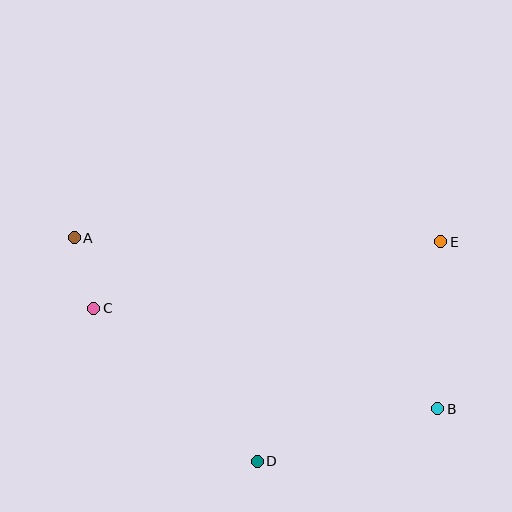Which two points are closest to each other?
Points A and C are closest to each other.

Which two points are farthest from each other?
Points A and B are farthest from each other.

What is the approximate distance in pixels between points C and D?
The distance between C and D is approximately 224 pixels.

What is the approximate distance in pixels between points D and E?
The distance between D and E is approximately 286 pixels.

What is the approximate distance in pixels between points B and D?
The distance between B and D is approximately 188 pixels.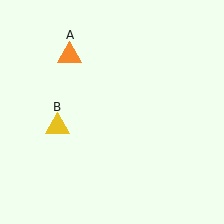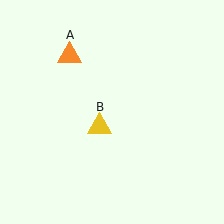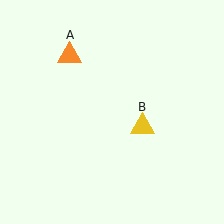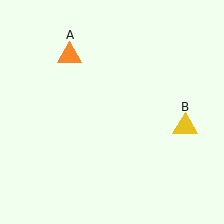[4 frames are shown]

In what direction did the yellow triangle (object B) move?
The yellow triangle (object B) moved right.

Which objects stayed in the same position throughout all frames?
Orange triangle (object A) remained stationary.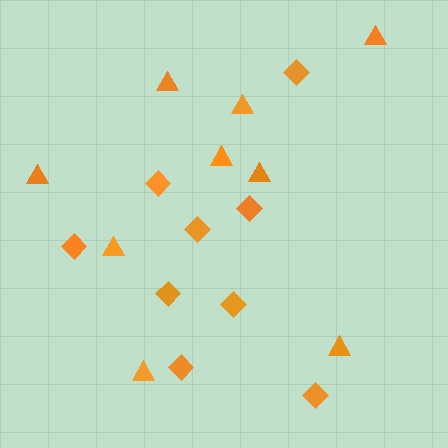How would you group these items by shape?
There are 2 groups: one group of diamonds (9) and one group of triangles (9).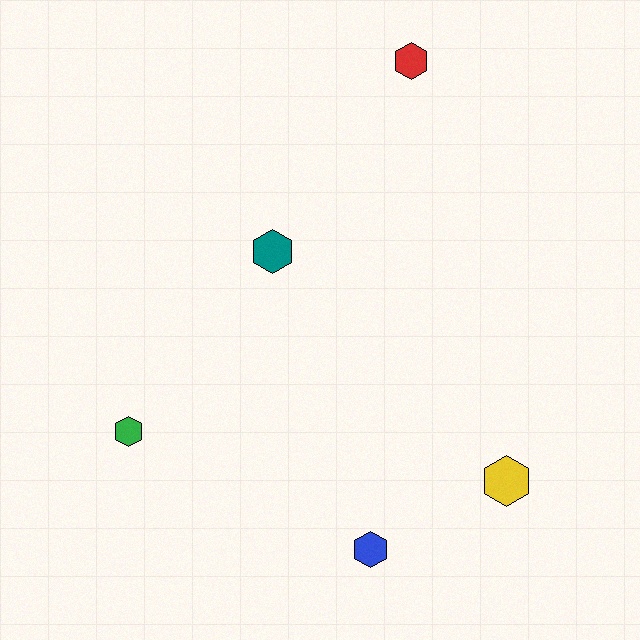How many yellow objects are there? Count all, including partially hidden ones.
There is 1 yellow object.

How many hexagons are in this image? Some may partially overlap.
There are 5 hexagons.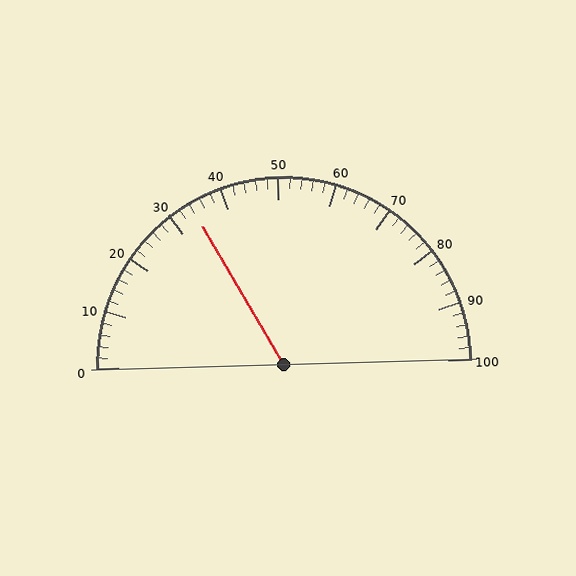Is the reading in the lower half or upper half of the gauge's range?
The reading is in the lower half of the range (0 to 100).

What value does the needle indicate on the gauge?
The needle indicates approximately 34.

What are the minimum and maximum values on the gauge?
The gauge ranges from 0 to 100.